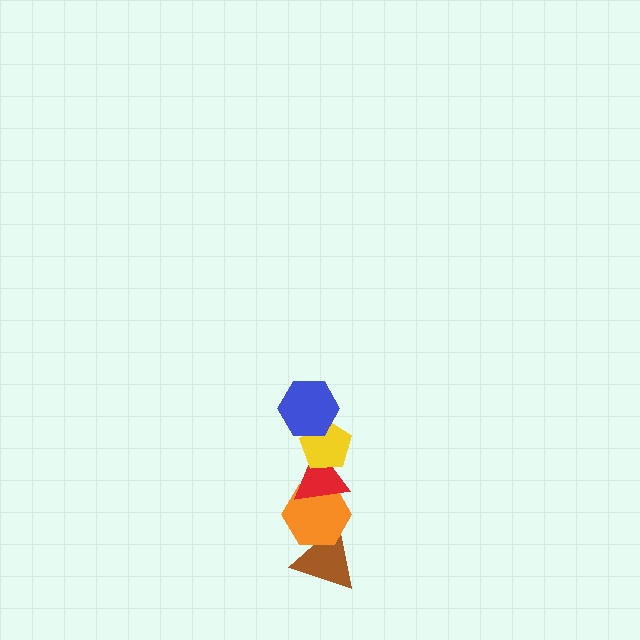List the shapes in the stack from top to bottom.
From top to bottom: the blue hexagon, the yellow pentagon, the red triangle, the orange hexagon, the brown triangle.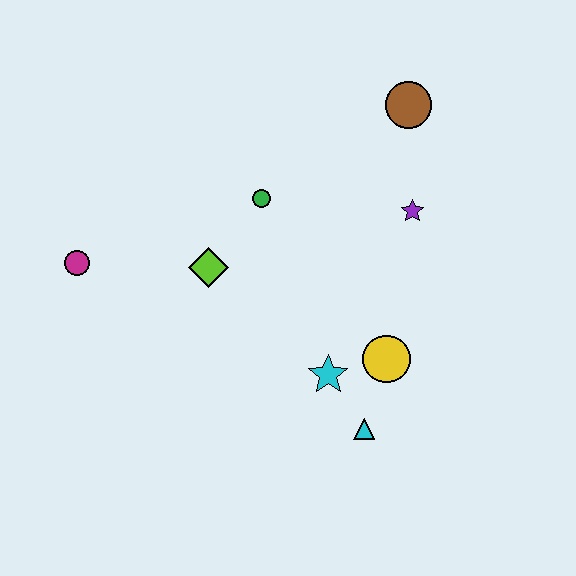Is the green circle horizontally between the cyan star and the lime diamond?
Yes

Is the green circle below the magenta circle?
No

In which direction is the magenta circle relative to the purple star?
The magenta circle is to the left of the purple star.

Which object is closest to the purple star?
The brown circle is closest to the purple star.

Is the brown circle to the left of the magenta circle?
No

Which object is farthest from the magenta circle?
The brown circle is farthest from the magenta circle.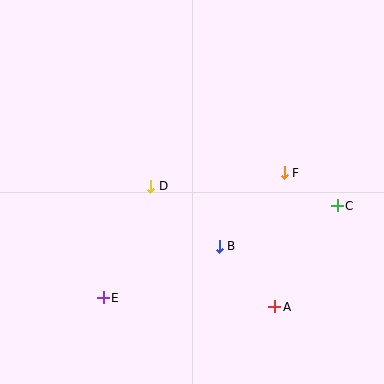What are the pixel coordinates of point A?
Point A is at (275, 307).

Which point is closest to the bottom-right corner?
Point A is closest to the bottom-right corner.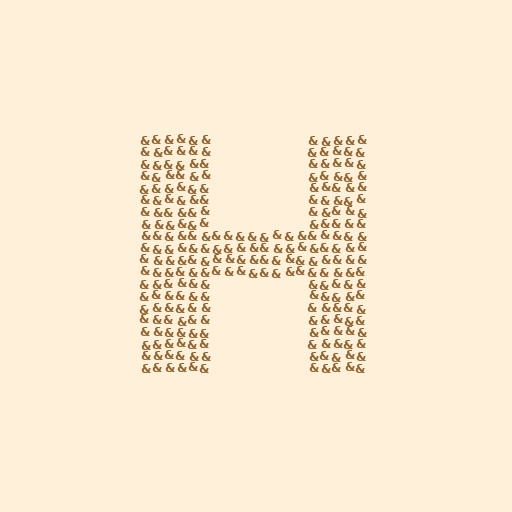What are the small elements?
The small elements are ampersands.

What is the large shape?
The large shape is the letter H.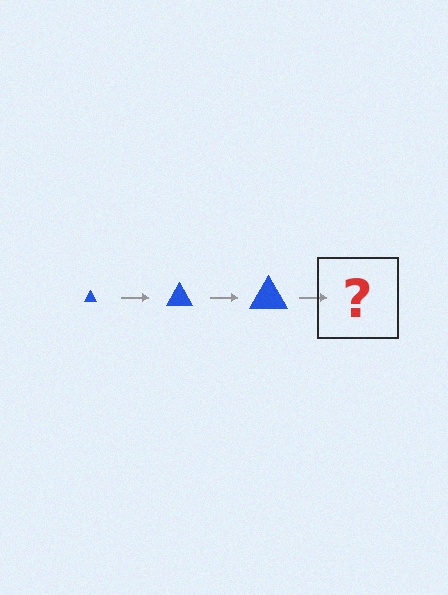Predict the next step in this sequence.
The next step is a blue triangle, larger than the previous one.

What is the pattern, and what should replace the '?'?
The pattern is that the triangle gets progressively larger each step. The '?' should be a blue triangle, larger than the previous one.